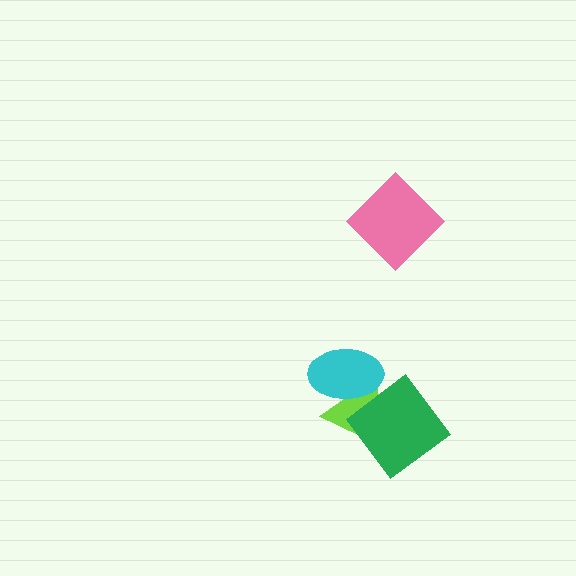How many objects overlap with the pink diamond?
0 objects overlap with the pink diamond.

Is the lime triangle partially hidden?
Yes, it is partially covered by another shape.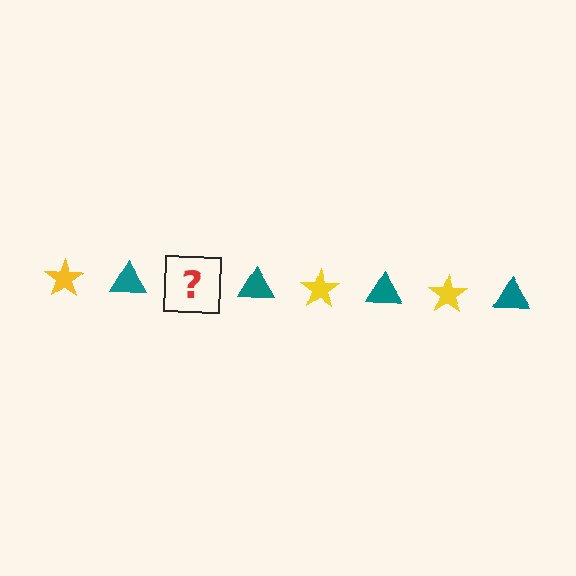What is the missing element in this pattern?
The missing element is a yellow star.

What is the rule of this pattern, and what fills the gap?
The rule is that the pattern alternates between yellow star and teal triangle. The gap should be filled with a yellow star.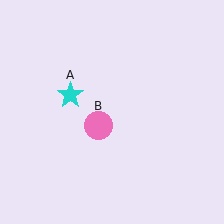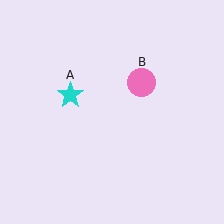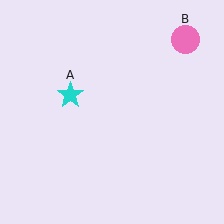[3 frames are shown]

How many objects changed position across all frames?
1 object changed position: pink circle (object B).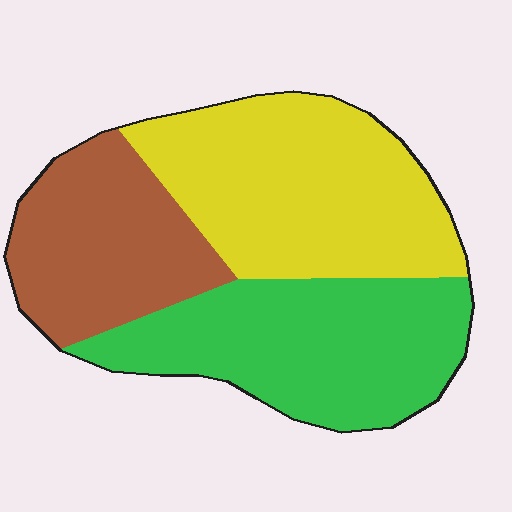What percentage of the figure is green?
Green covers around 35% of the figure.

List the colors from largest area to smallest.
From largest to smallest: yellow, green, brown.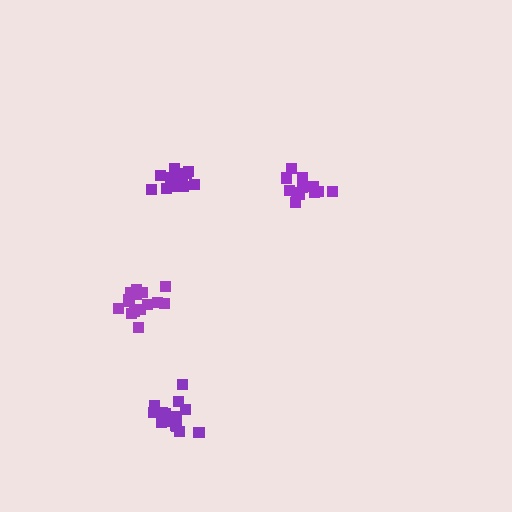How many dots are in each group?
Group 1: 12 dots, Group 2: 16 dots, Group 3: 15 dots, Group 4: 17 dots (60 total).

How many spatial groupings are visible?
There are 4 spatial groupings.